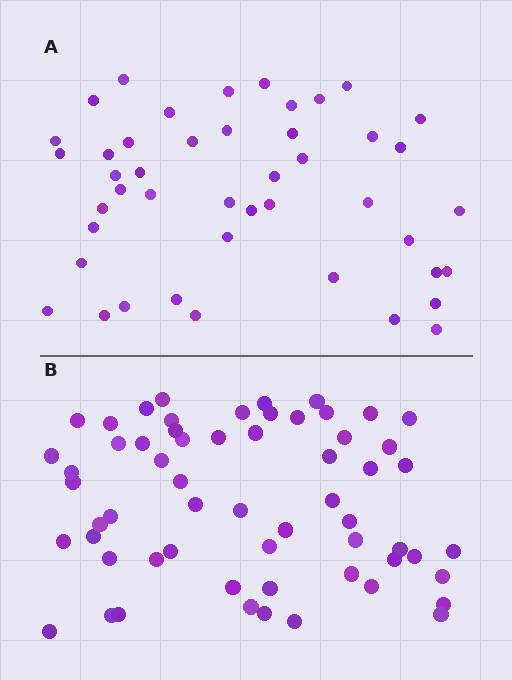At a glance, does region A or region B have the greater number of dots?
Region B (the bottom region) has more dots.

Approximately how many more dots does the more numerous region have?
Region B has approximately 15 more dots than region A.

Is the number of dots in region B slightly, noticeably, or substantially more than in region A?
Region B has noticeably more, but not dramatically so. The ratio is roughly 1.3 to 1.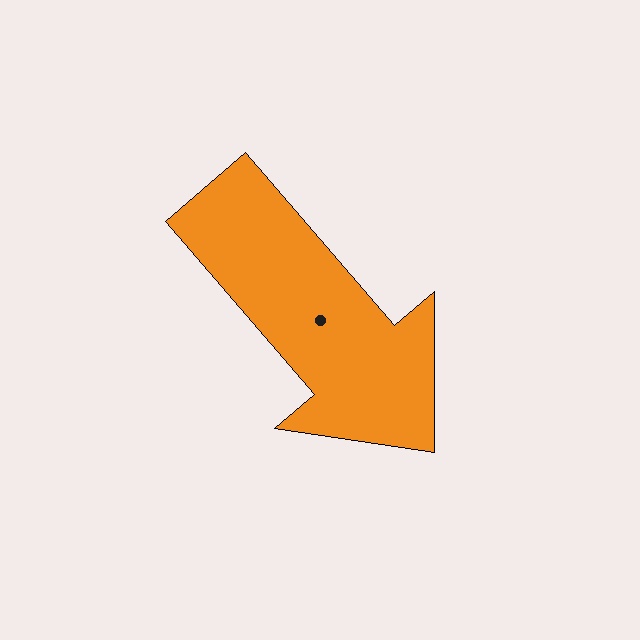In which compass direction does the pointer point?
Southeast.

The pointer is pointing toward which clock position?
Roughly 5 o'clock.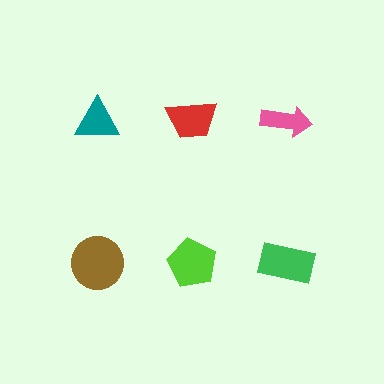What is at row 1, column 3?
A pink arrow.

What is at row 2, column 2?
A lime pentagon.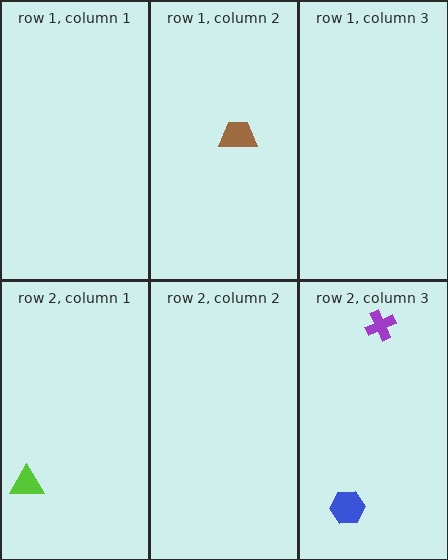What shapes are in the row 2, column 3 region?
The purple cross, the blue hexagon.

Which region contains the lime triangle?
The row 2, column 1 region.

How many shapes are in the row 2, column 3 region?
2.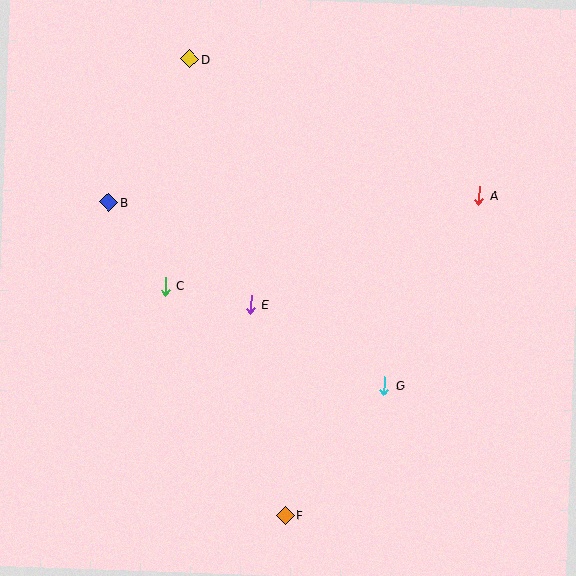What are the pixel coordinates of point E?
Point E is at (250, 304).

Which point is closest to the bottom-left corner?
Point F is closest to the bottom-left corner.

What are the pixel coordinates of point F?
Point F is at (285, 515).